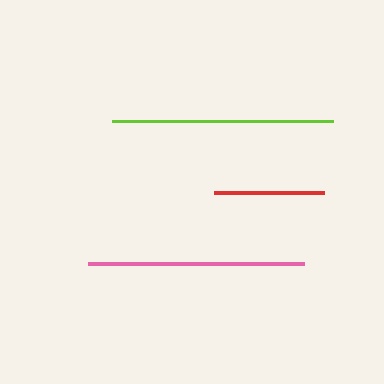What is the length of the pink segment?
The pink segment is approximately 216 pixels long.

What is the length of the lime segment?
The lime segment is approximately 221 pixels long.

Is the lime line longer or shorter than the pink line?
The lime line is longer than the pink line.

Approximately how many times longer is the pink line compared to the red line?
The pink line is approximately 2.0 times the length of the red line.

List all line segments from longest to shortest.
From longest to shortest: lime, pink, red.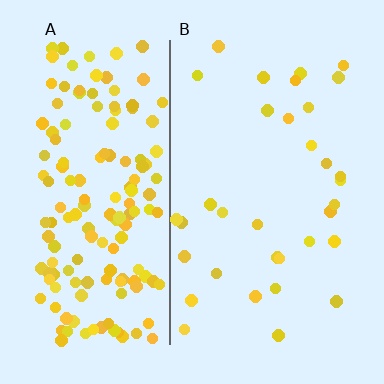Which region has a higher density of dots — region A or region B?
A (the left).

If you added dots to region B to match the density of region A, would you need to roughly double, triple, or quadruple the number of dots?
Approximately quadruple.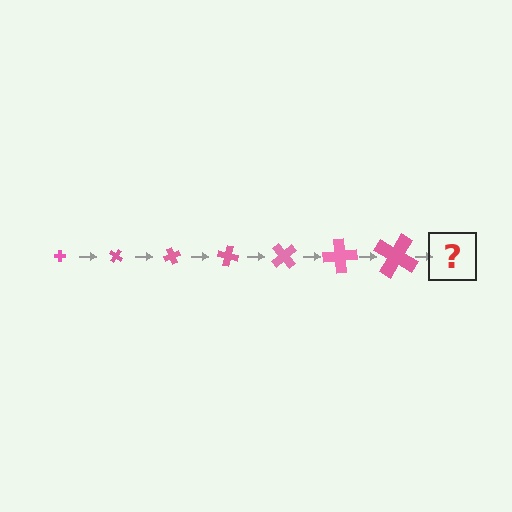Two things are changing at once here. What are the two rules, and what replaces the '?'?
The two rules are that the cross grows larger each step and it rotates 35 degrees each step. The '?' should be a cross, larger than the previous one and rotated 245 degrees from the start.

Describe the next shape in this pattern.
It should be a cross, larger than the previous one and rotated 245 degrees from the start.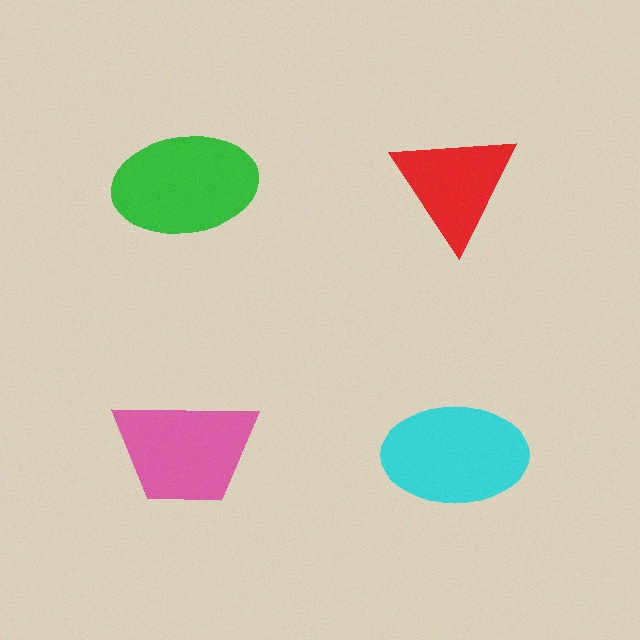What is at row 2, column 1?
A pink trapezoid.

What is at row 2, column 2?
A cyan ellipse.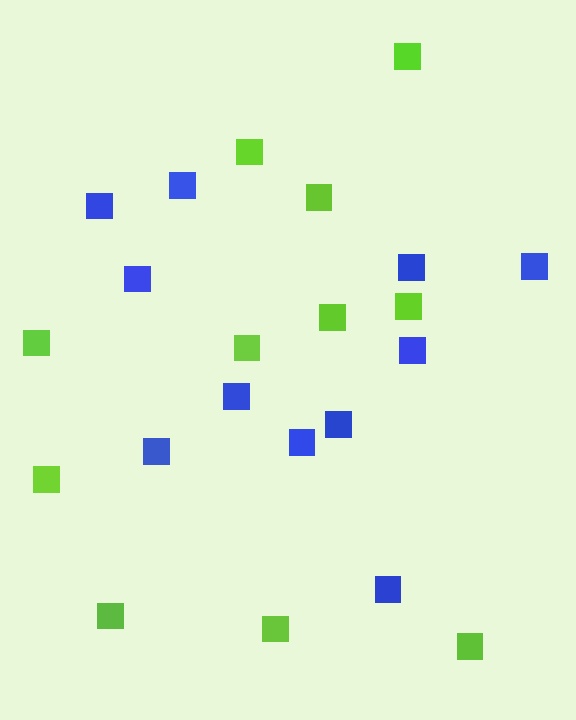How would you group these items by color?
There are 2 groups: one group of blue squares (11) and one group of lime squares (11).